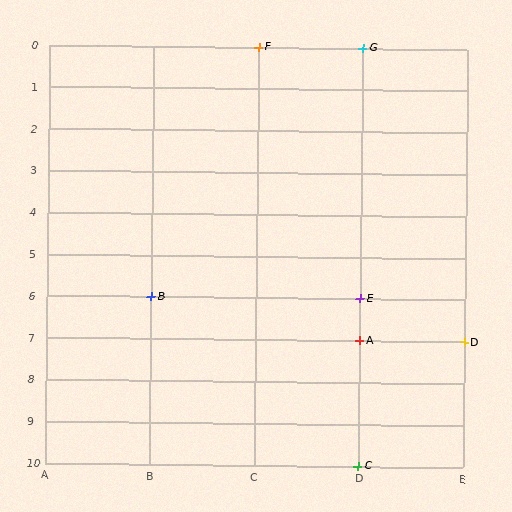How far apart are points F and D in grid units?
Points F and D are 2 columns and 7 rows apart (about 7.3 grid units diagonally).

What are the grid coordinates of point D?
Point D is at grid coordinates (E, 7).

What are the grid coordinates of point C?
Point C is at grid coordinates (D, 10).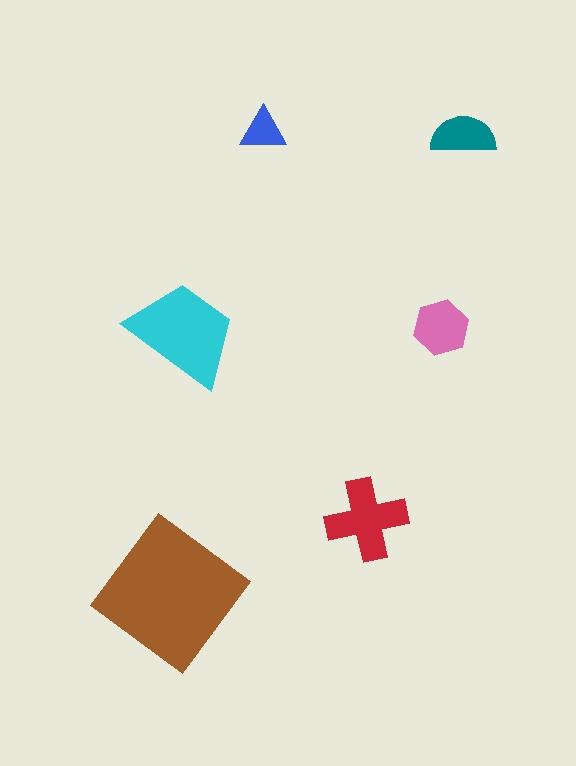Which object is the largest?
The brown diamond.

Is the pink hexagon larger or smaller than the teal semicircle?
Larger.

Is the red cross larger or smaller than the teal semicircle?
Larger.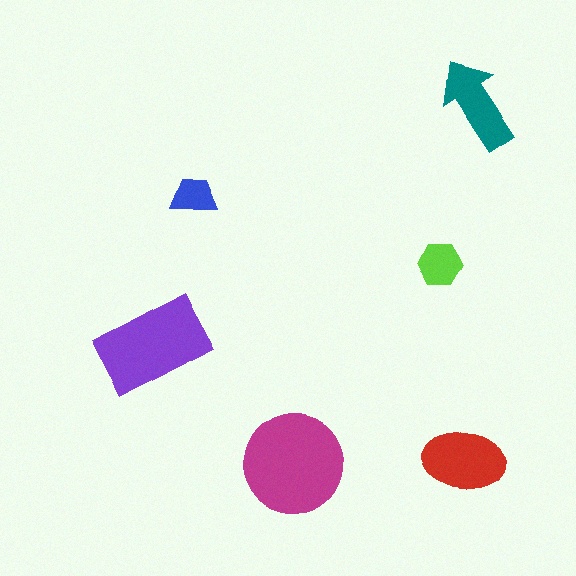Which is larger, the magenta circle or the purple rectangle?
The magenta circle.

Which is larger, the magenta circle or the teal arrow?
The magenta circle.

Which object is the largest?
The magenta circle.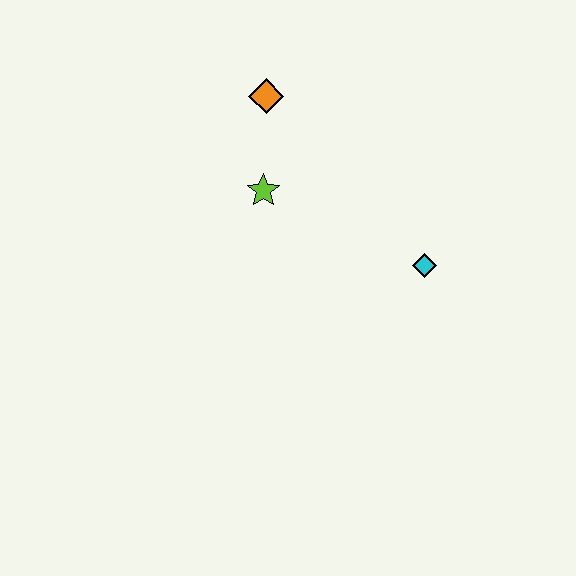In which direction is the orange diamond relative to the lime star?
The orange diamond is above the lime star.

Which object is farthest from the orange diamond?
The cyan diamond is farthest from the orange diamond.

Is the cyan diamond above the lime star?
No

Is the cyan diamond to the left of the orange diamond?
No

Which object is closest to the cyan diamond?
The lime star is closest to the cyan diamond.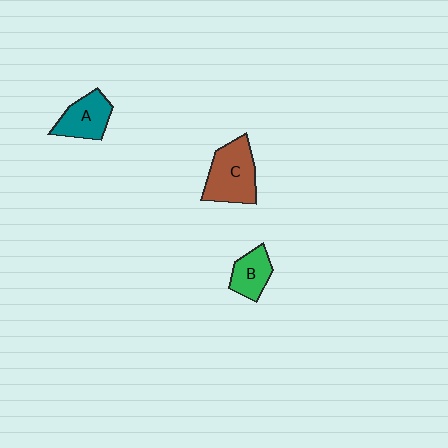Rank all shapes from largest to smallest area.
From largest to smallest: C (brown), A (teal), B (green).